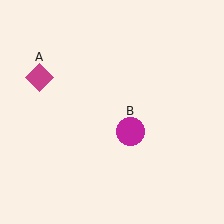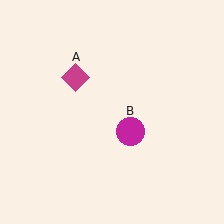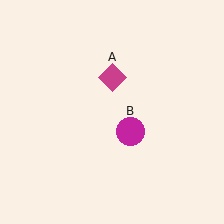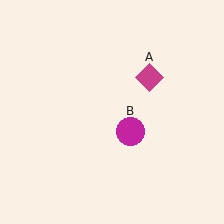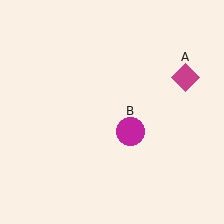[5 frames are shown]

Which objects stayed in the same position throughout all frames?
Magenta circle (object B) remained stationary.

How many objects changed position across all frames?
1 object changed position: magenta diamond (object A).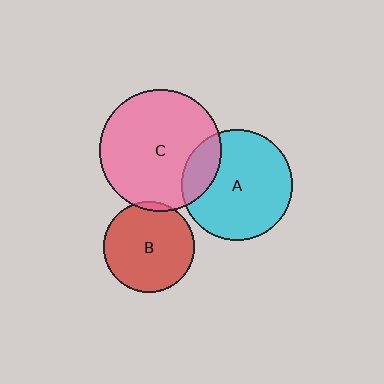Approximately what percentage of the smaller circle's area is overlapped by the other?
Approximately 20%.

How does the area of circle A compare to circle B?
Approximately 1.5 times.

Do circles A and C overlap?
Yes.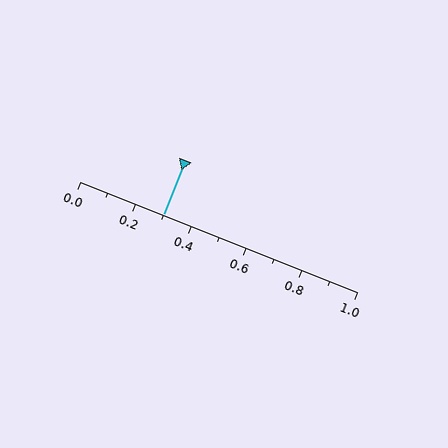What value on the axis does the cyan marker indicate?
The marker indicates approximately 0.3.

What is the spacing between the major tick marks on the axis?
The major ticks are spaced 0.2 apart.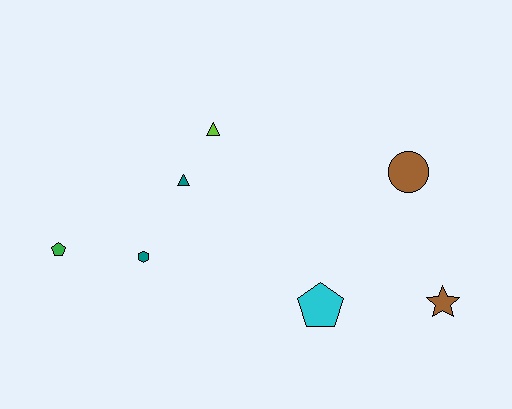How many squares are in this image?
There are no squares.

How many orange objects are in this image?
There are no orange objects.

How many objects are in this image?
There are 7 objects.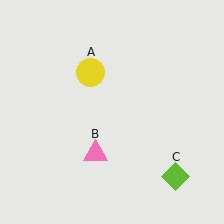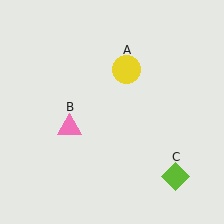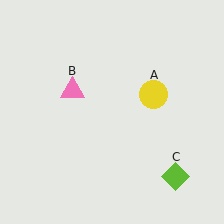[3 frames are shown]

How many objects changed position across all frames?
2 objects changed position: yellow circle (object A), pink triangle (object B).